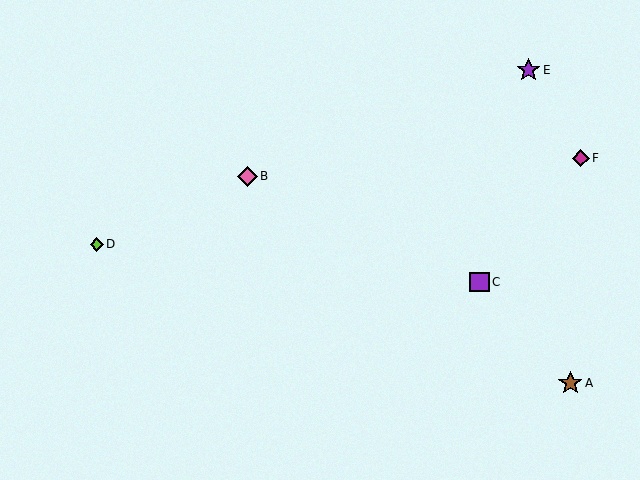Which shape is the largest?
The brown star (labeled A) is the largest.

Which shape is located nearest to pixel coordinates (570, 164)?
The magenta diamond (labeled F) at (581, 158) is nearest to that location.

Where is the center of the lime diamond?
The center of the lime diamond is at (97, 244).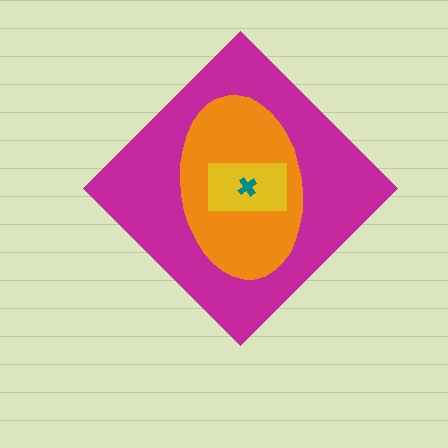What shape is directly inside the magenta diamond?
The orange ellipse.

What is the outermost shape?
The magenta diamond.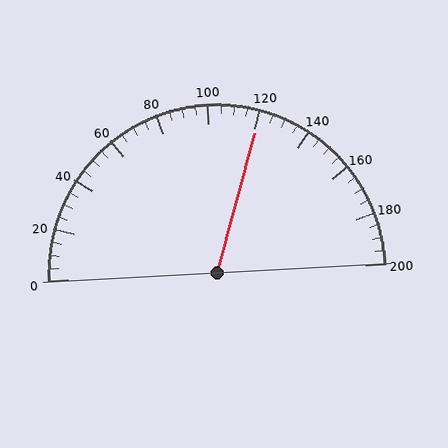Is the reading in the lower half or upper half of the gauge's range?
The reading is in the upper half of the range (0 to 200).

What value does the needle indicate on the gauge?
The needle indicates approximately 120.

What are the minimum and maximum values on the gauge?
The gauge ranges from 0 to 200.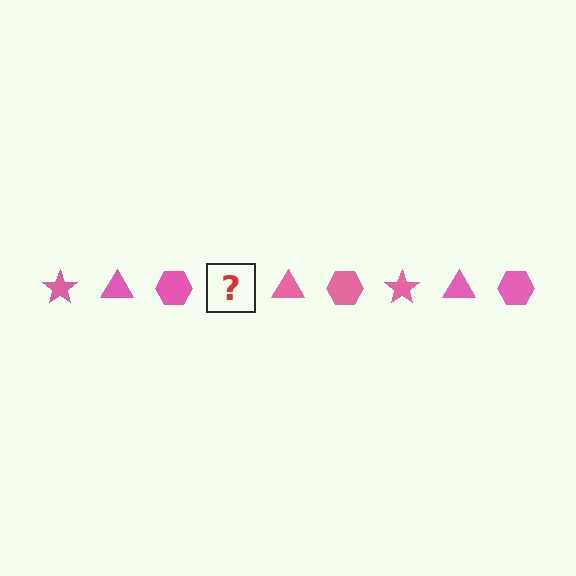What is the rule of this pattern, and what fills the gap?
The rule is that the pattern cycles through star, triangle, hexagon shapes in pink. The gap should be filled with a pink star.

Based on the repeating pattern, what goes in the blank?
The blank should be a pink star.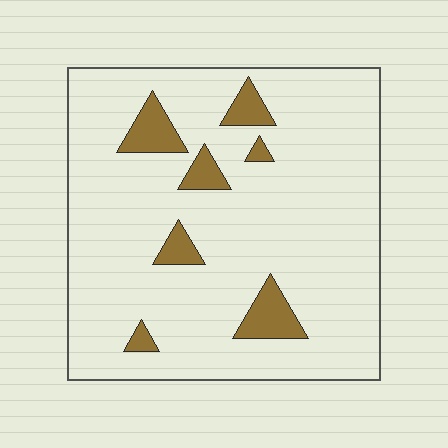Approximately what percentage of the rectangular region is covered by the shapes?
Approximately 10%.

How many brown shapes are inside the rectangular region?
7.